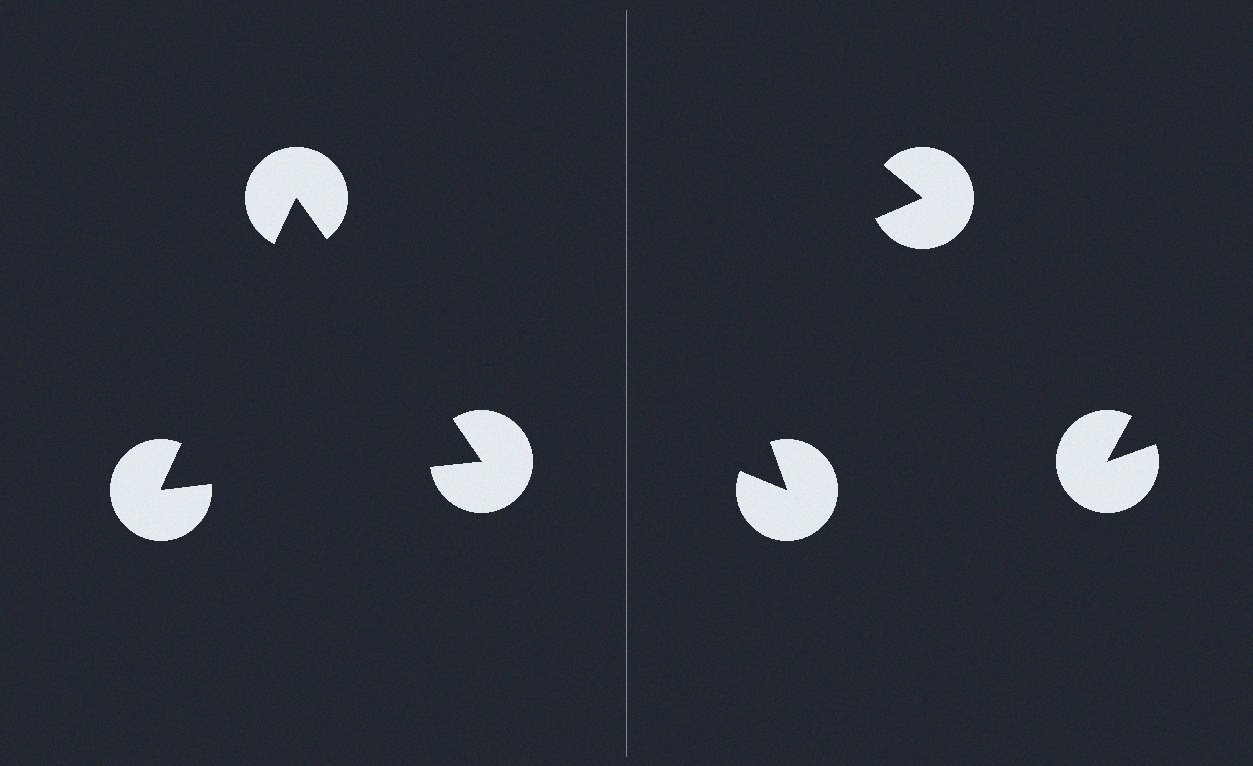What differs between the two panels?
The pac-man discs are positioned identically on both sides; only the wedge orientations differ. On the left they align to a triangle; on the right they are misaligned.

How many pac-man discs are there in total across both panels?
6 — 3 on each side.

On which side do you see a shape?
An illusory triangle appears on the left side. On the right side the wedge cuts are rotated, so no coherent shape forms.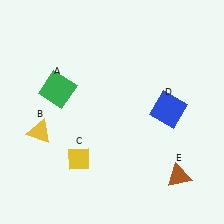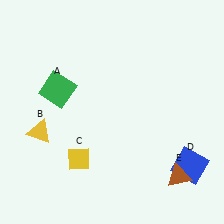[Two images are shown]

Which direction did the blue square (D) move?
The blue square (D) moved down.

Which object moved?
The blue square (D) moved down.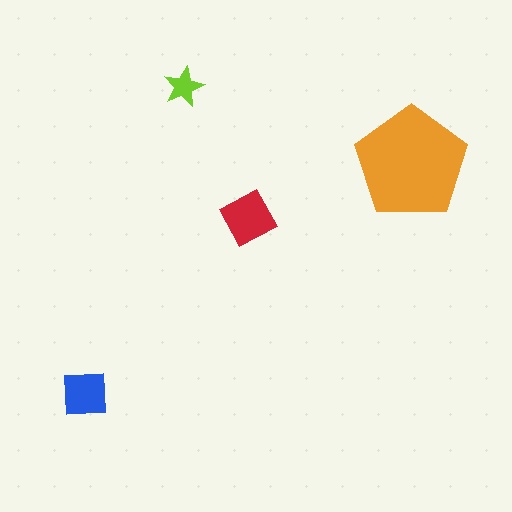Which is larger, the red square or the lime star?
The red square.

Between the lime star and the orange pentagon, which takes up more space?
The orange pentagon.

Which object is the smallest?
The lime star.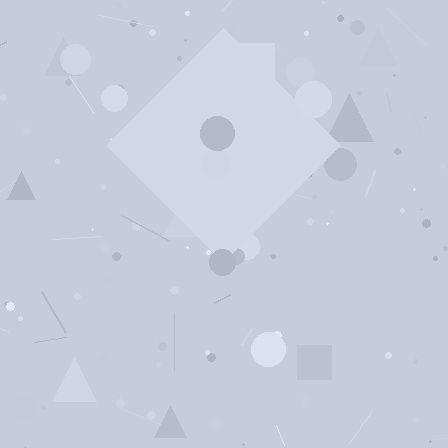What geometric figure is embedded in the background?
A diamond is embedded in the background.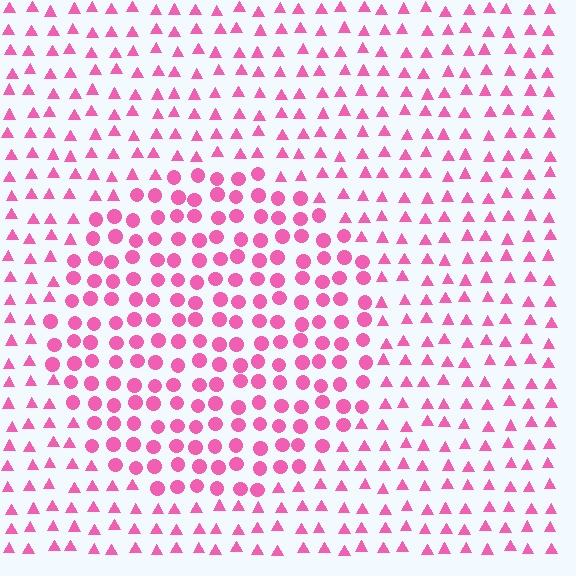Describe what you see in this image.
The image is filled with small pink elements arranged in a uniform grid. A circle-shaped region contains circles, while the surrounding area contains triangles. The boundary is defined purely by the change in element shape.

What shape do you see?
I see a circle.